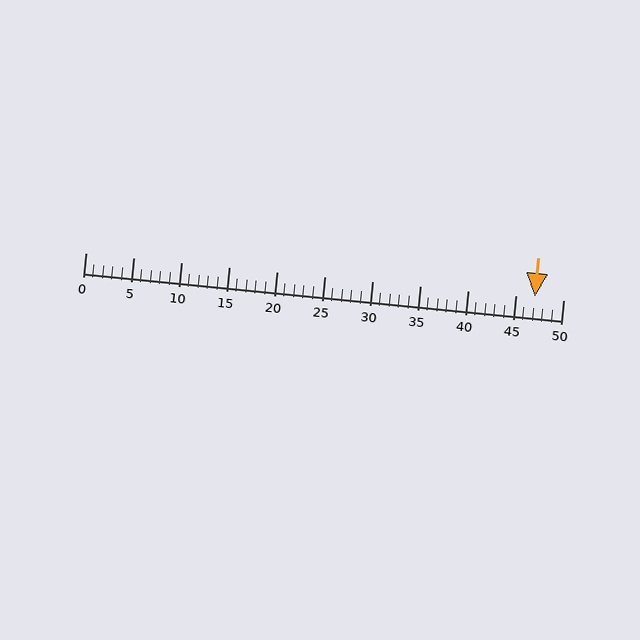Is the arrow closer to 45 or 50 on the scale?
The arrow is closer to 45.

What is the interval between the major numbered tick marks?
The major tick marks are spaced 5 units apart.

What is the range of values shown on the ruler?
The ruler shows values from 0 to 50.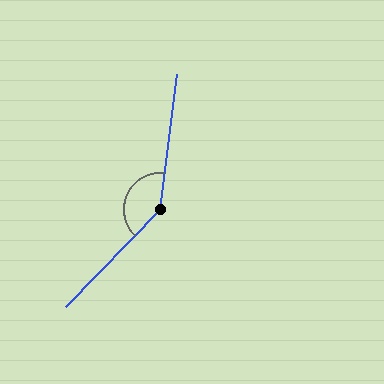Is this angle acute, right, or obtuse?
It is obtuse.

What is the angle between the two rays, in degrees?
Approximately 143 degrees.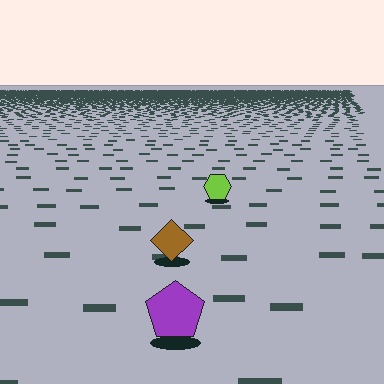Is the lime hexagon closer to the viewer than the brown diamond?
No. The brown diamond is closer — you can tell from the texture gradient: the ground texture is coarser near it.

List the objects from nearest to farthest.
From nearest to farthest: the purple pentagon, the brown diamond, the lime hexagon.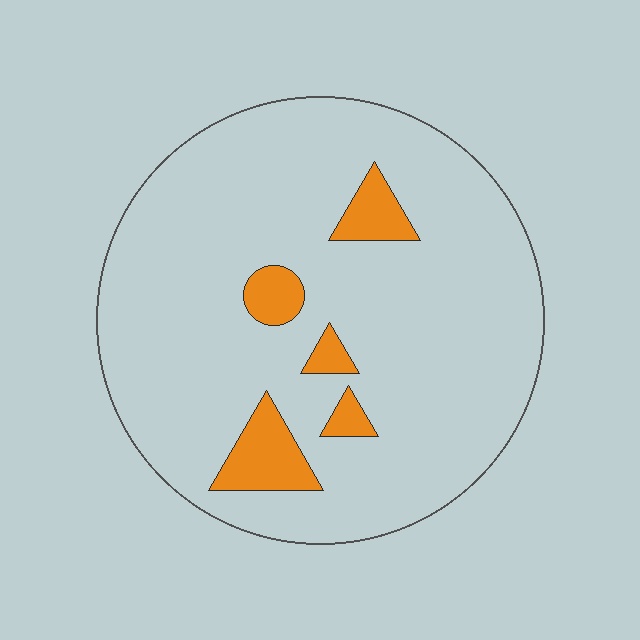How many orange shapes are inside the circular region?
5.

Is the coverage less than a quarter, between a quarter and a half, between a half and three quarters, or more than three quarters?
Less than a quarter.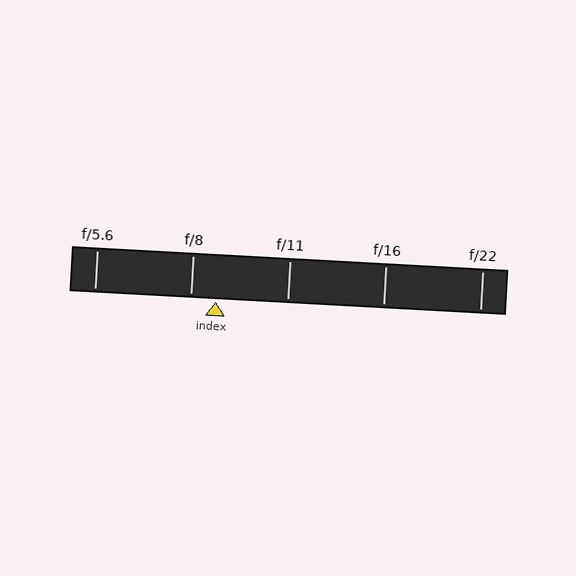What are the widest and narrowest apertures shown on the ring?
The widest aperture shown is f/5.6 and the narrowest is f/22.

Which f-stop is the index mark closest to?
The index mark is closest to f/8.